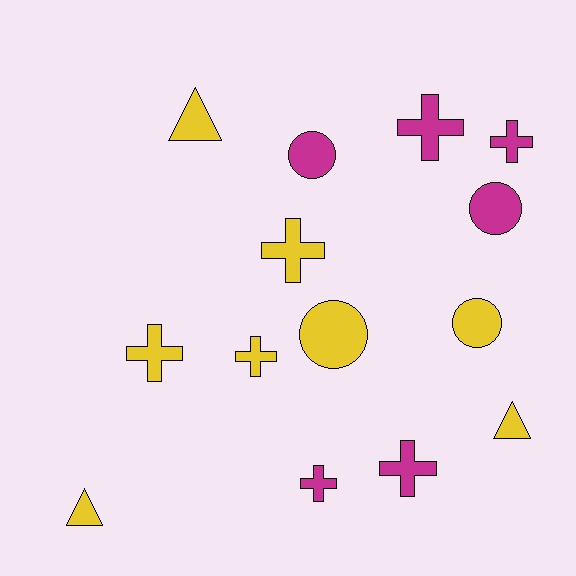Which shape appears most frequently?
Cross, with 7 objects.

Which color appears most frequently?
Yellow, with 8 objects.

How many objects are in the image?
There are 14 objects.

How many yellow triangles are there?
There are 3 yellow triangles.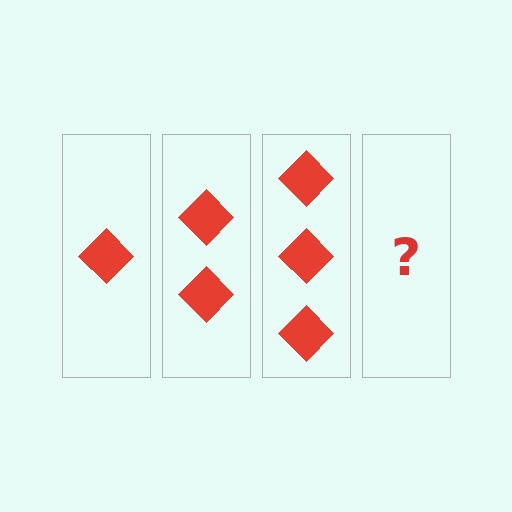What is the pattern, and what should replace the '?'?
The pattern is that each step adds one more diamond. The '?' should be 4 diamonds.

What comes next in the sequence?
The next element should be 4 diamonds.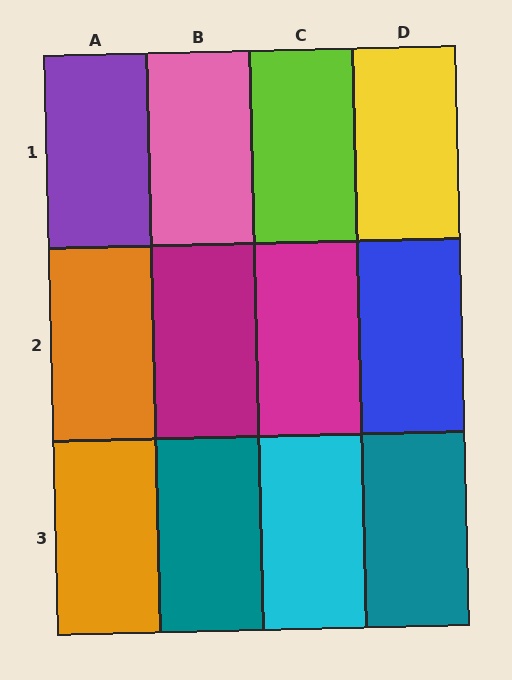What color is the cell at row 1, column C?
Lime.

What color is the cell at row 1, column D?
Yellow.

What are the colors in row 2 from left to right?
Orange, magenta, magenta, blue.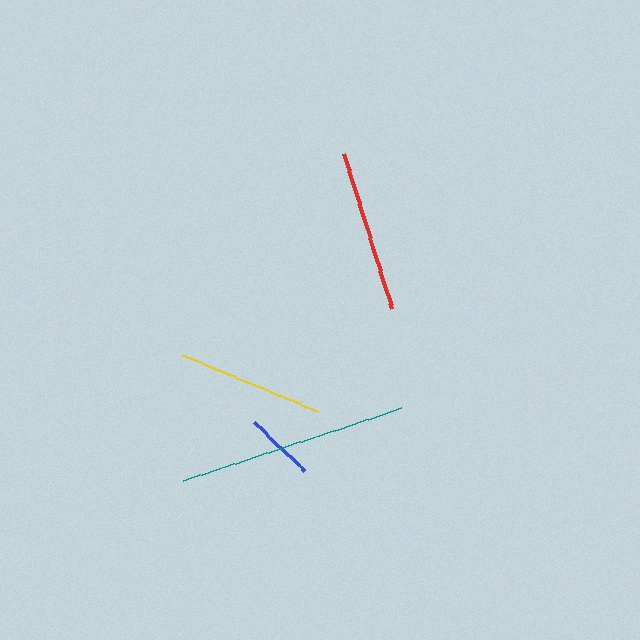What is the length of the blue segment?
The blue segment is approximately 70 pixels long.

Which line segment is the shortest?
The blue line is the shortest at approximately 70 pixels.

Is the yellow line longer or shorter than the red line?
The red line is longer than the yellow line.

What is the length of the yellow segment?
The yellow segment is approximately 146 pixels long.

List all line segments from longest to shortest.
From longest to shortest: teal, red, yellow, blue.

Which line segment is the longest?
The teal line is the longest at approximately 230 pixels.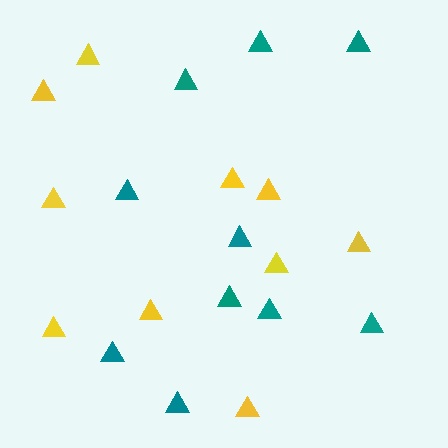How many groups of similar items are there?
There are 2 groups: one group of teal triangles (10) and one group of yellow triangles (10).